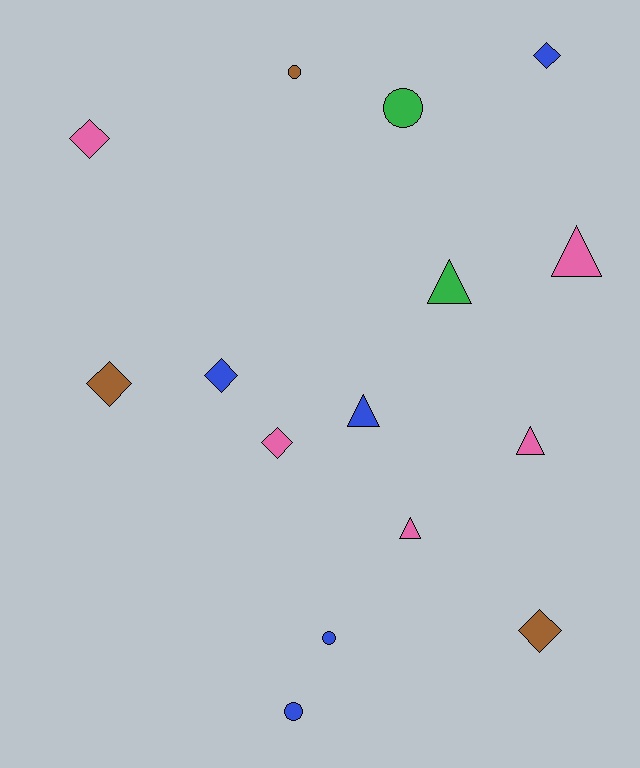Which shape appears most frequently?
Diamond, with 6 objects.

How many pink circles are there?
There are no pink circles.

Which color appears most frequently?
Pink, with 5 objects.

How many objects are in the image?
There are 15 objects.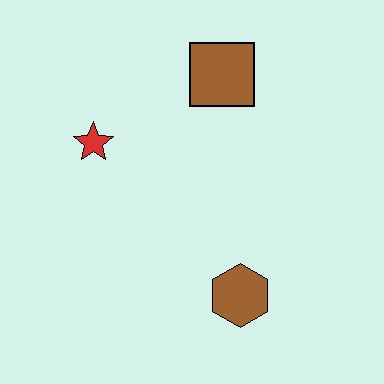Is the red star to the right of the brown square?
No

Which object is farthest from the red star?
The brown hexagon is farthest from the red star.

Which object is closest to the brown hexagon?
The red star is closest to the brown hexagon.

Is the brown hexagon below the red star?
Yes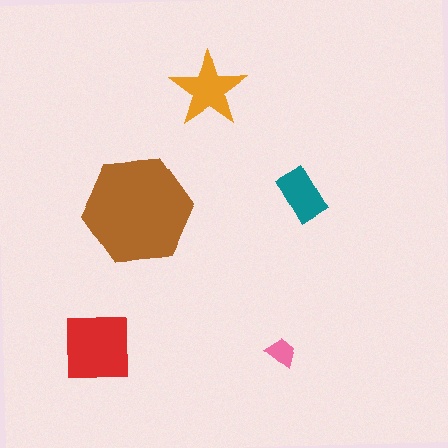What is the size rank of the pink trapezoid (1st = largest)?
5th.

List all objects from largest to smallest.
The brown hexagon, the red square, the orange star, the teal rectangle, the pink trapezoid.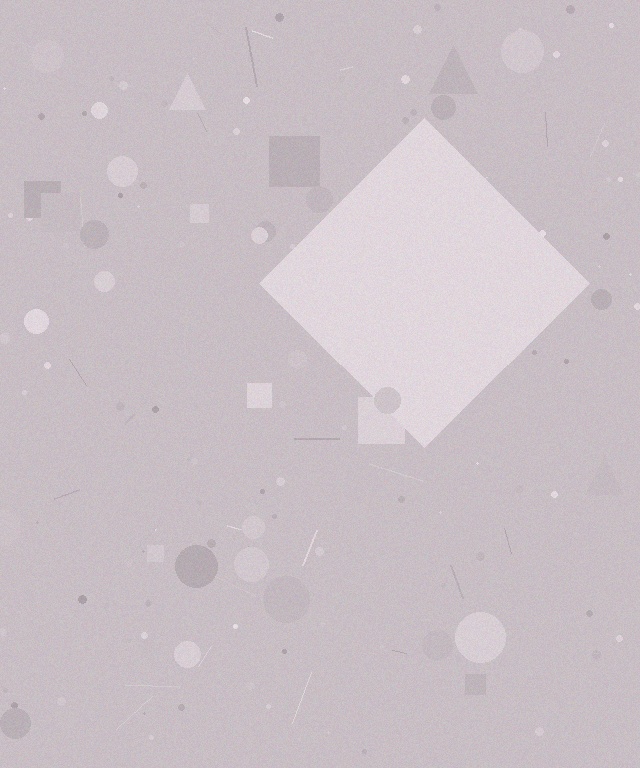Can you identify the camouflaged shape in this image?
The camouflaged shape is a diamond.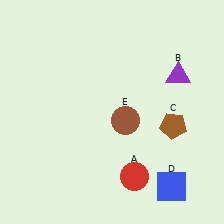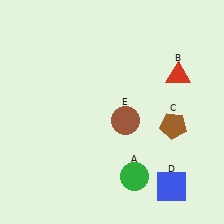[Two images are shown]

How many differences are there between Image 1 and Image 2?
There are 2 differences between the two images.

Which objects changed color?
A changed from red to green. B changed from purple to red.